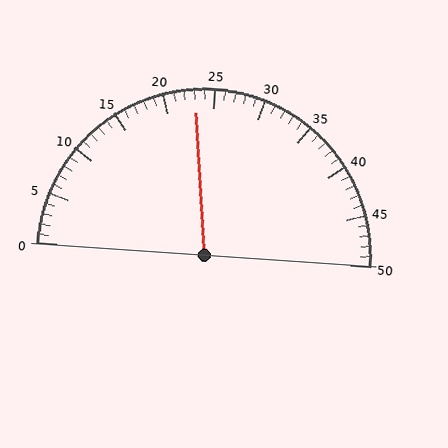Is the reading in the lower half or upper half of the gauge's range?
The reading is in the lower half of the range (0 to 50).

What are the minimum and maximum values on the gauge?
The gauge ranges from 0 to 50.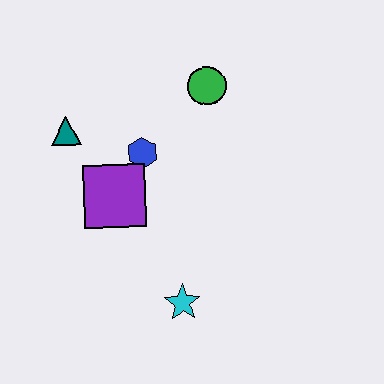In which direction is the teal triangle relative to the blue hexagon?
The teal triangle is to the left of the blue hexagon.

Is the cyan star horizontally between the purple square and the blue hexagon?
No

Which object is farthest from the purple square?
The green circle is farthest from the purple square.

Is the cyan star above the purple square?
No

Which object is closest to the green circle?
The blue hexagon is closest to the green circle.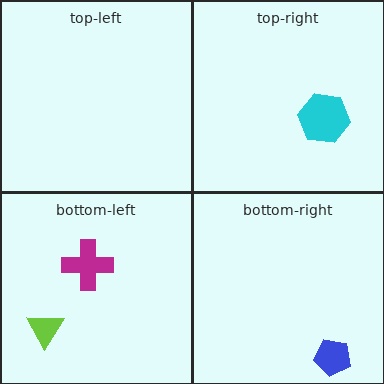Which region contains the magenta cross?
The bottom-left region.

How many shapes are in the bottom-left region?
2.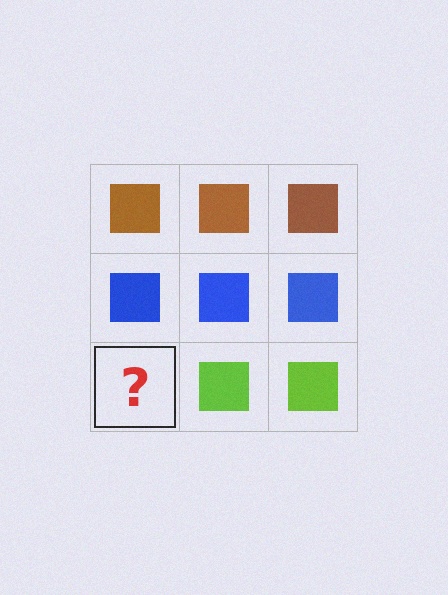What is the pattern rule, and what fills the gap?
The rule is that each row has a consistent color. The gap should be filled with a lime square.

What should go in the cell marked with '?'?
The missing cell should contain a lime square.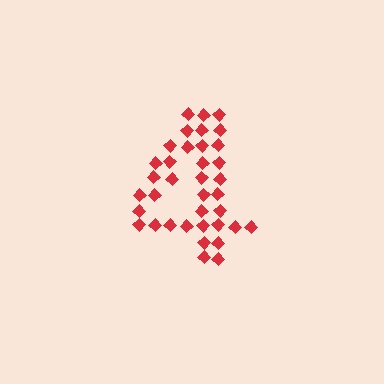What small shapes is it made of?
It is made of small diamonds.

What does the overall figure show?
The overall figure shows the digit 4.